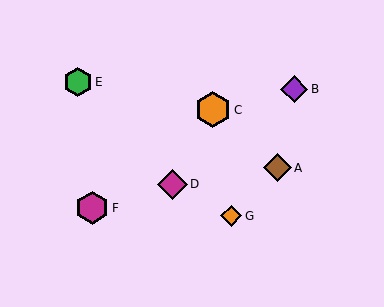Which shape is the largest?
The orange hexagon (labeled C) is the largest.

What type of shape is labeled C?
Shape C is an orange hexagon.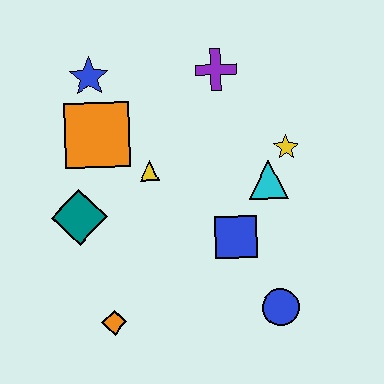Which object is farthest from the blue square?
The blue star is farthest from the blue square.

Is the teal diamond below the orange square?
Yes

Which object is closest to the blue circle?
The blue square is closest to the blue circle.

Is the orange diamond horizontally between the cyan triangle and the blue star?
Yes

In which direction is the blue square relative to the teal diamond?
The blue square is to the right of the teal diamond.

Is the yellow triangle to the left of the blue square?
Yes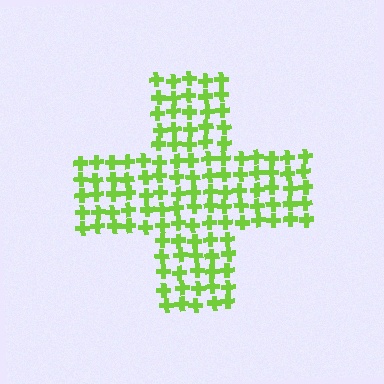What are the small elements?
The small elements are crosses.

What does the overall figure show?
The overall figure shows a cross.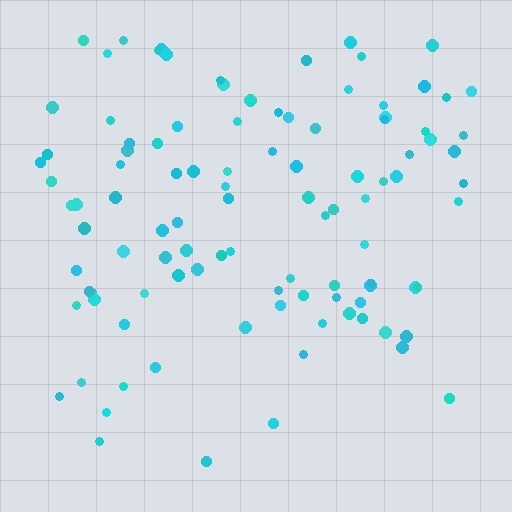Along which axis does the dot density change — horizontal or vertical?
Vertical.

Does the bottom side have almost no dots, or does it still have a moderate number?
Still a moderate number, just noticeably fewer than the top.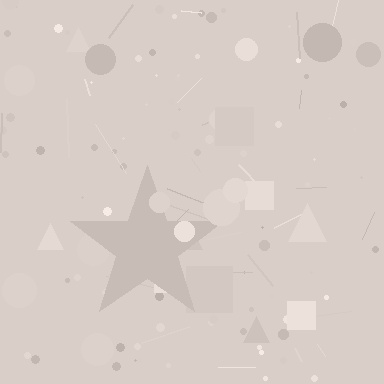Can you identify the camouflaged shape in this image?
The camouflaged shape is a star.